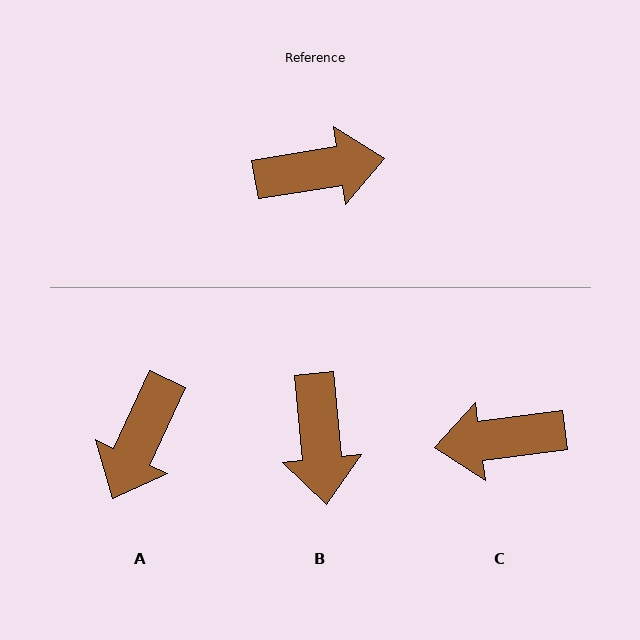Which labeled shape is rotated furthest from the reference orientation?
C, about 178 degrees away.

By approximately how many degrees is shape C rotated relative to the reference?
Approximately 178 degrees counter-clockwise.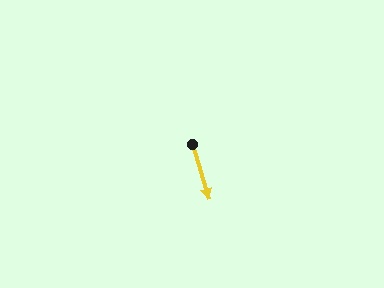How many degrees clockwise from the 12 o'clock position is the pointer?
Approximately 163 degrees.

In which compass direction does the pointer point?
South.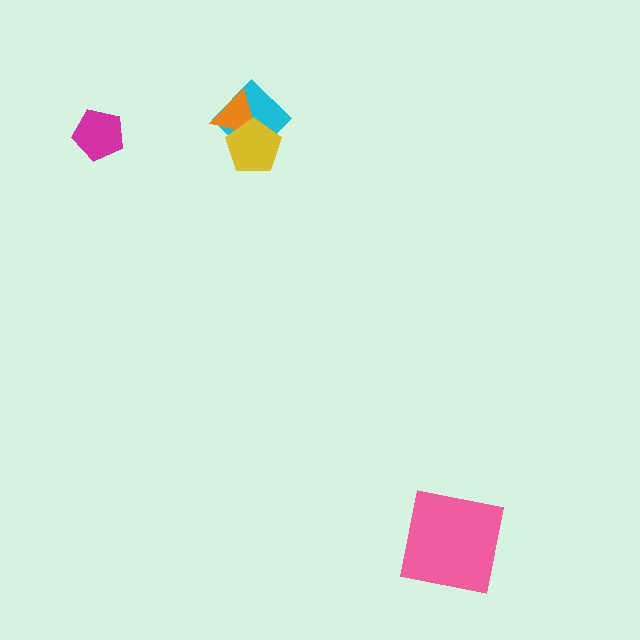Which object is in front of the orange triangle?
The yellow pentagon is in front of the orange triangle.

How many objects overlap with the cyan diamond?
2 objects overlap with the cyan diamond.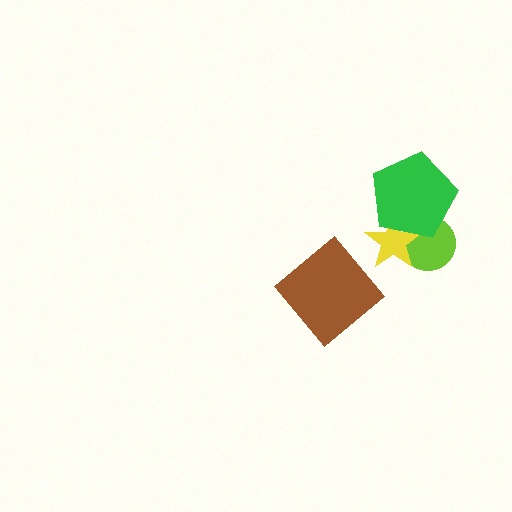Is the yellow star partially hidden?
Yes, it is partially covered by another shape.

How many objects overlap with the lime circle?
2 objects overlap with the lime circle.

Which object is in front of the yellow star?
The green pentagon is in front of the yellow star.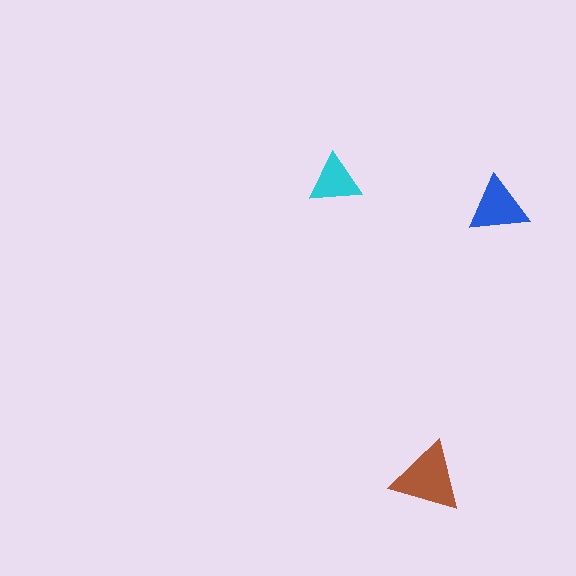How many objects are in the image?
There are 3 objects in the image.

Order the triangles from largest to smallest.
the brown one, the blue one, the cyan one.